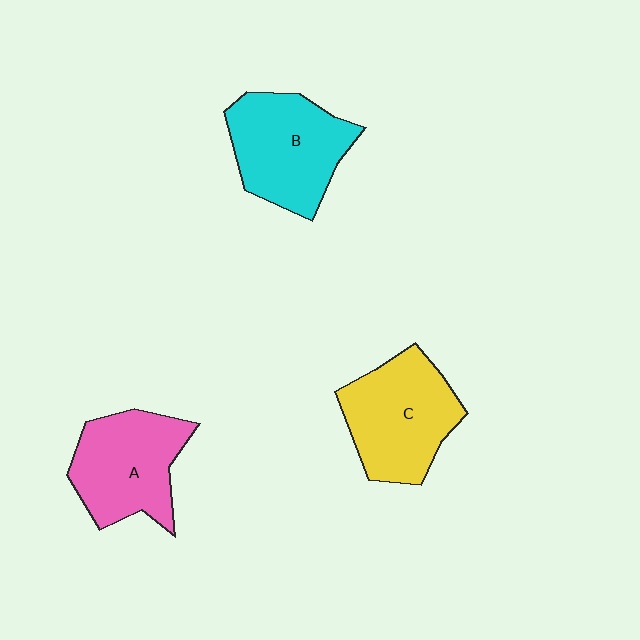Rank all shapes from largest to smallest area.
From largest to smallest: C (yellow), B (cyan), A (pink).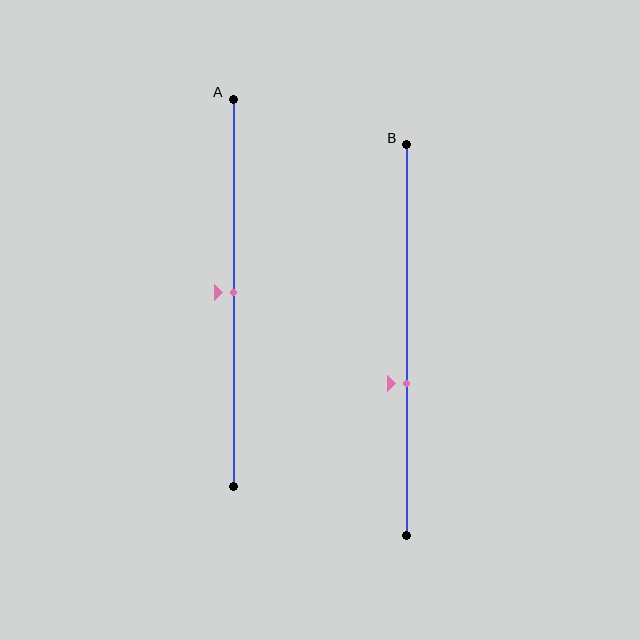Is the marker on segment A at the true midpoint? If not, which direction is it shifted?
Yes, the marker on segment A is at the true midpoint.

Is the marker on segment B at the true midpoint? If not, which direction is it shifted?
No, the marker on segment B is shifted downward by about 11% of the segment length.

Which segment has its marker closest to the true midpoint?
Segment A has its marker closest to the true midpoint.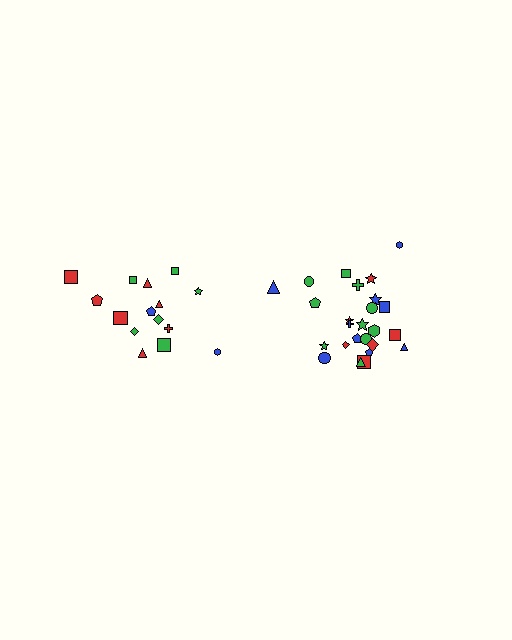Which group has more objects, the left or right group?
The right group.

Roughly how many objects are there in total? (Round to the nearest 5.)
Roughly 40 objects in total.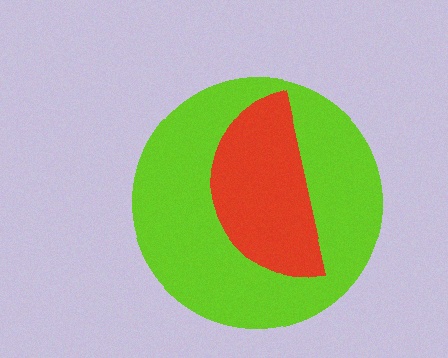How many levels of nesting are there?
2.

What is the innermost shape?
The red semicircle.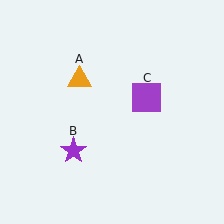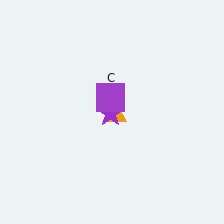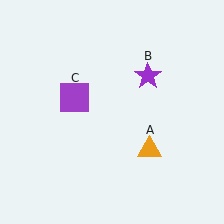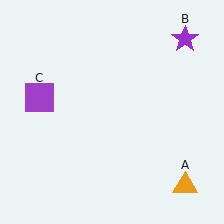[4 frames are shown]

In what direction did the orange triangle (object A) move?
The orange triangle (object A) moved down and to the right.